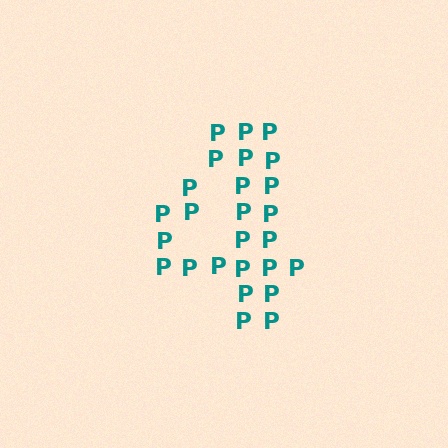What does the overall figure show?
The overall figure shows the digit 4.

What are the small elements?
The small elements are letter P's.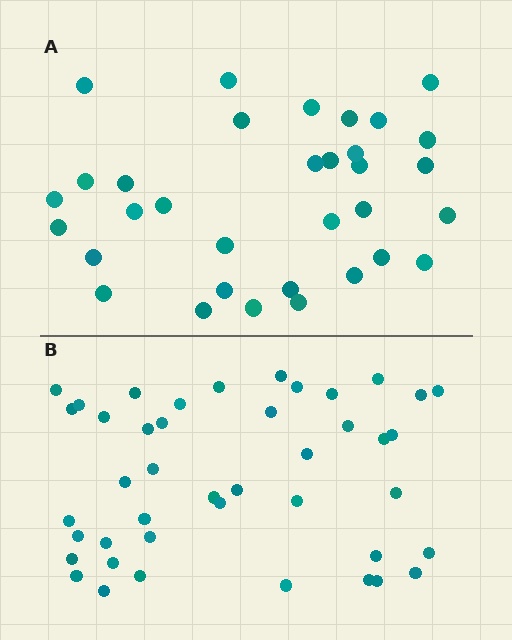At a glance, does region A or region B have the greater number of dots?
Region B (the bottom region) has more dots.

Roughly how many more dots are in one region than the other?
Region B has roughly 10 or so more dots than region A.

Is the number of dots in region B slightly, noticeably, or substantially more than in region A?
Region B has noticeably more, but not dramatically so. The ratio is roughly 1.3 to 1.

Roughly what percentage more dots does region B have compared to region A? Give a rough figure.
About 30% more.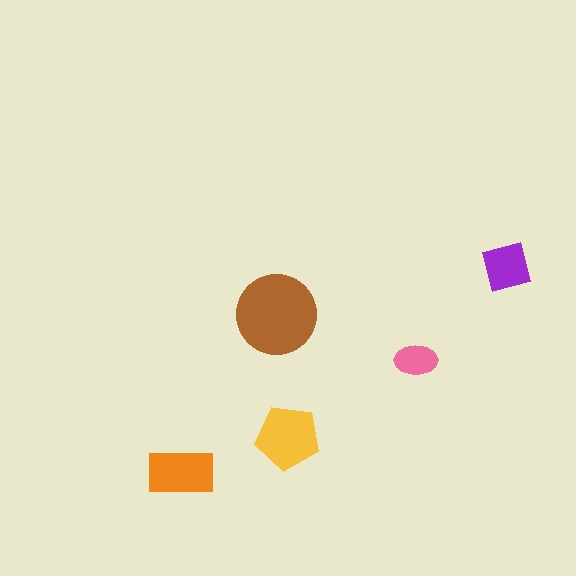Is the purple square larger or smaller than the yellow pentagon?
Smaller.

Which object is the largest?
The brown circle.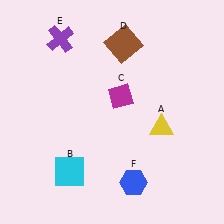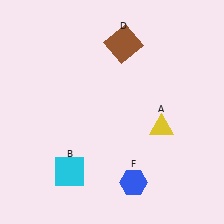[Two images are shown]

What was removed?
The purple cross (E), the magenta diamond (C) were removed in Image 2.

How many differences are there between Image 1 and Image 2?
There are 2 differences between the two images.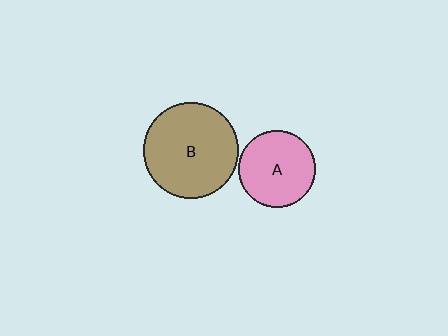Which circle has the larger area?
Circle B (brown).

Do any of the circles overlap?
No, none of the circles overlap.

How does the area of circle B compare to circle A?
Approximately 1.5 times.